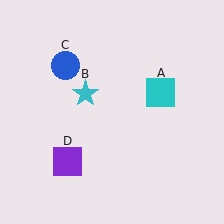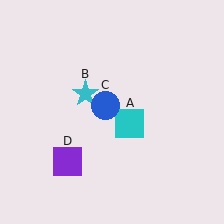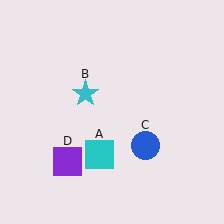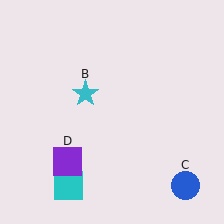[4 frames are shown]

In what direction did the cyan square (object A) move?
The cyan square (object A) moved down and to the left.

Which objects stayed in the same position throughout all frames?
Cyan star (object B) and purple square (object D) remained stationary.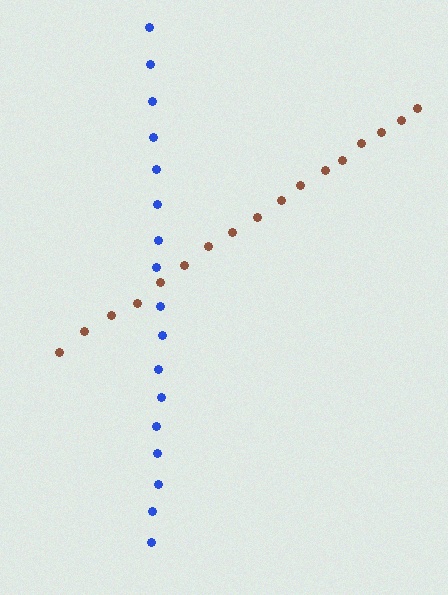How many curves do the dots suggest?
There are 2 distinct paths.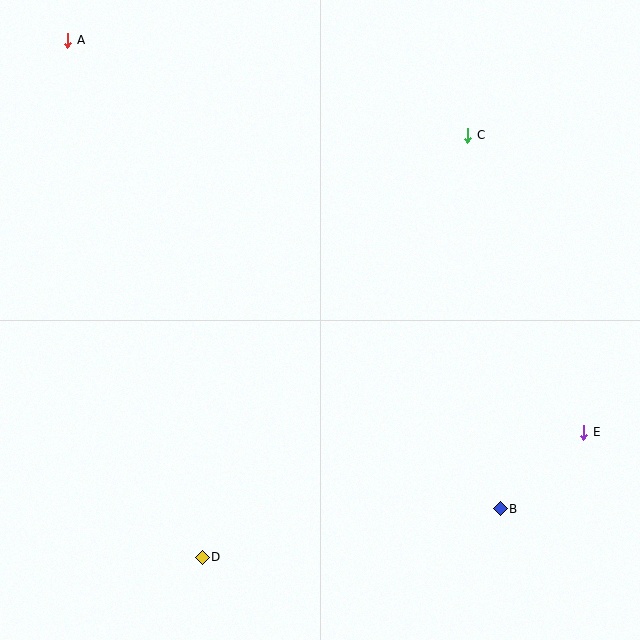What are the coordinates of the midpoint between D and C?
The midpoint between D and C is at (335, 346).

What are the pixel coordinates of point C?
Point C is at (468, 135).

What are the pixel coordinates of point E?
Point E is at (584, 432).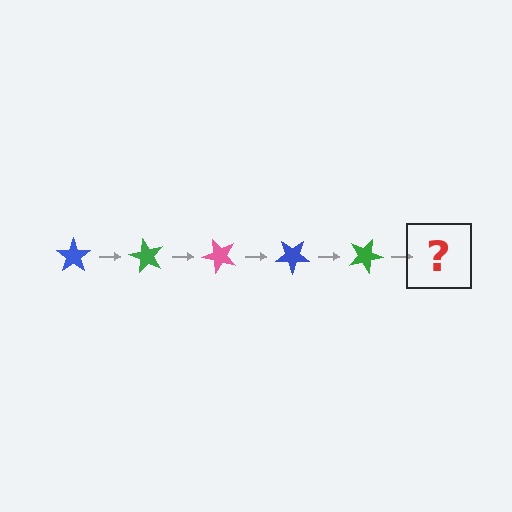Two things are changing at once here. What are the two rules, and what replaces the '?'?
The two rules are that it rotates 60 degrees each step and the color cycles through blue, green, and pink. The '?' should be a pink star, rotated 300 degrees from the start.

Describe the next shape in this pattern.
It should be a pink star, rotated 300 degrees from the start.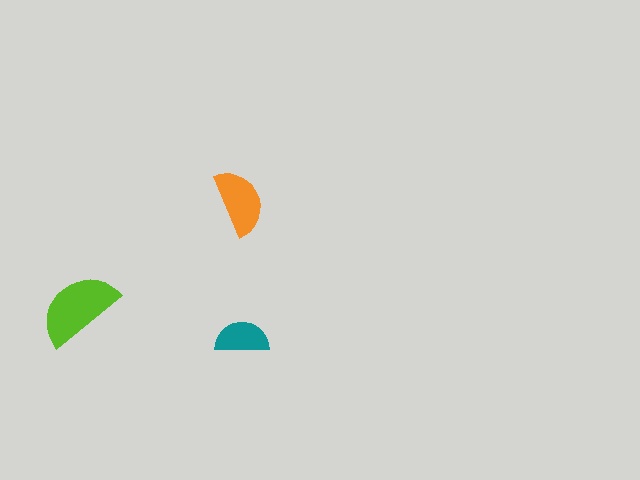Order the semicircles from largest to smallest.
the lime one, the orange one, the teal one.